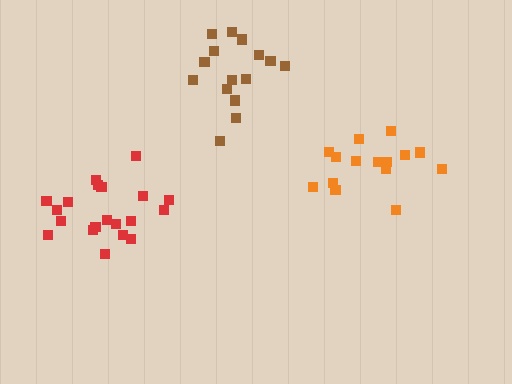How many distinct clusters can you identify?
There are 3 distinct clusters.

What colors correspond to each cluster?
The clusters are colored: red, orange, brown.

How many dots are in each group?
Group 1: 20 dots, Group 2: 15 dots, Group 3: 15 dots (50 total).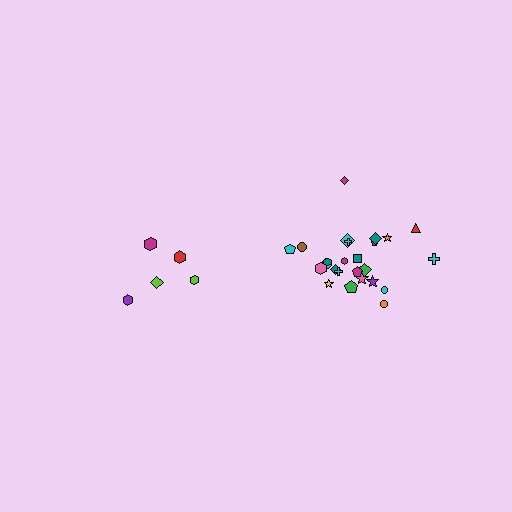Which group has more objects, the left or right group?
The right group.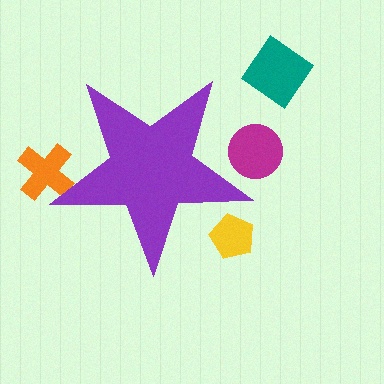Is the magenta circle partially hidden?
Yes, the magenta circle is partially hidden behind the purple star.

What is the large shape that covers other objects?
A purple star.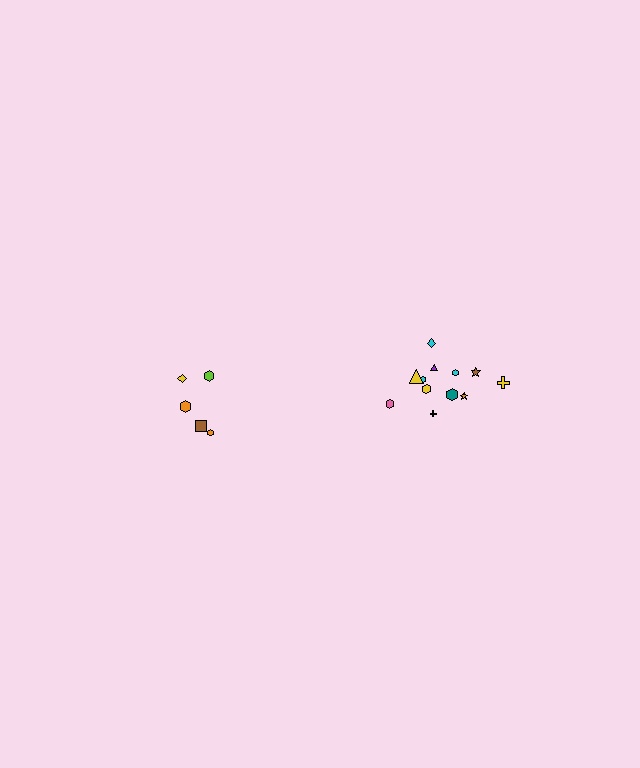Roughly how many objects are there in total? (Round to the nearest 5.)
Roughly 15 objects in total.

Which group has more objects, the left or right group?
The right group.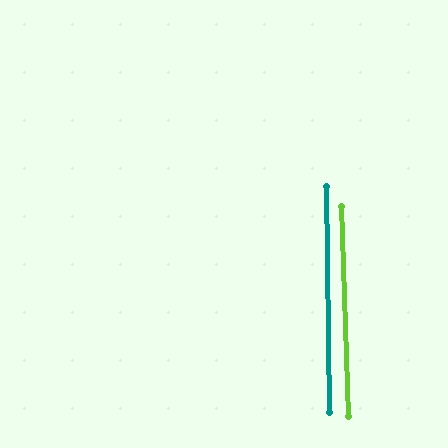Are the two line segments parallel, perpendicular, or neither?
Parallel — their directions differ by only 1.1°.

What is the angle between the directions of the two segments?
Approximately 1 degree.